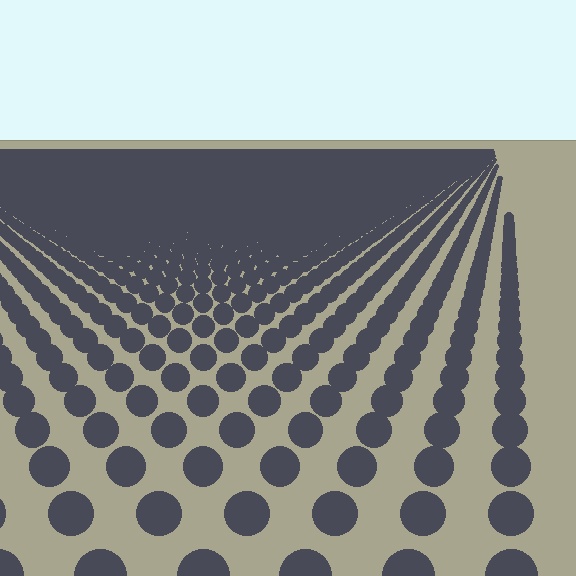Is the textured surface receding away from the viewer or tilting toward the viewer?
The surface is receding away from the viewer. Texture elements get smaller and denser toward the top.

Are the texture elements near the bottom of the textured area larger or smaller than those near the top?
Larger. Near the bottom, elements are closer to the viewer and appear at a bigger on-screen size.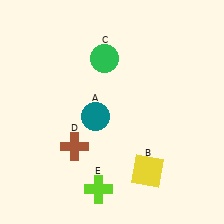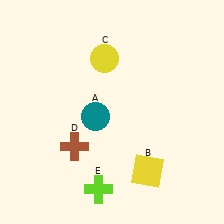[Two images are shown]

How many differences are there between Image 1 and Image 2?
There is 1 difference between the two images.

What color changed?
The circle (C) changed from green in Image 1 to yellow in Image 2.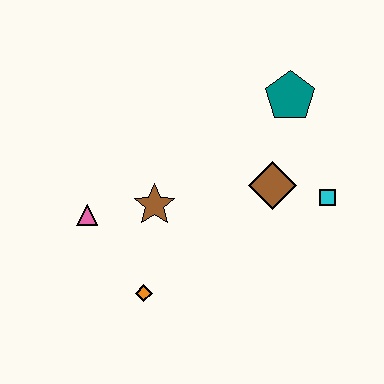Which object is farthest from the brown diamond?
The pink triangle is farthest from the brown diamond.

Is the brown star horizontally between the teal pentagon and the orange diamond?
Yes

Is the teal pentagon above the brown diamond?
Yes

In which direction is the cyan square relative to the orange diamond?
The cyan square is to the right of the orange diamond.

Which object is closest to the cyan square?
The brown diamond is closest to the cyan square.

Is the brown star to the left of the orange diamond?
No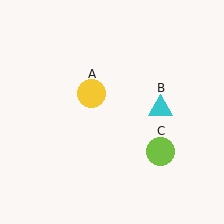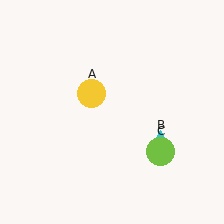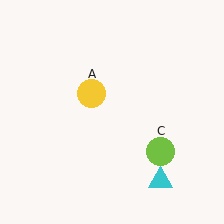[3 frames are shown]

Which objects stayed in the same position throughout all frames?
Yellow circle (object A) and lime circle (object C) remained stationary.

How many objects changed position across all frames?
1 object changed position: cyan triangle (object B).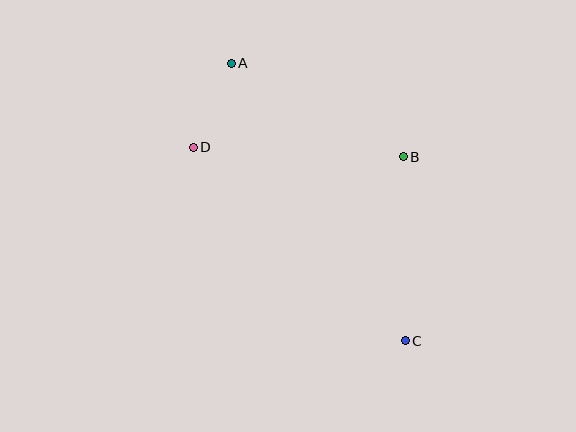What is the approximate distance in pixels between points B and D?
The distance between B and D is approximately 210 pixels.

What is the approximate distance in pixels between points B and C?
The distance between B and C is approximately 184 pixels.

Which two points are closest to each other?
Points A and D are closest to each other.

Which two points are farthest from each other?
Points A and C are farthest from each other.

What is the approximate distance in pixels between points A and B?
The distance between A and B is approximately 196 pixels.